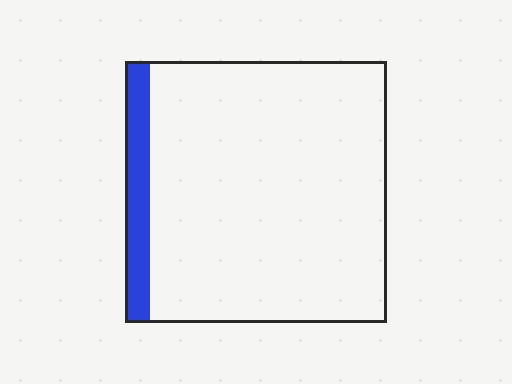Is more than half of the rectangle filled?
No.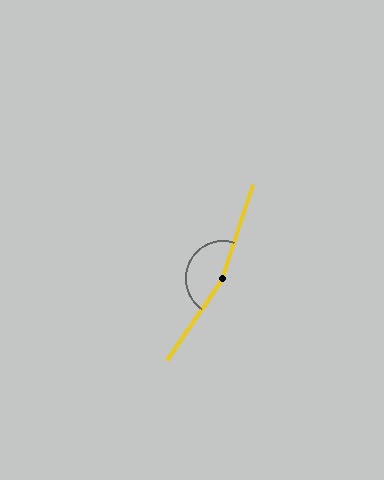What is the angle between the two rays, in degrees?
Approximately 163 degrees.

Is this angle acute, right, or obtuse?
It is obtuse.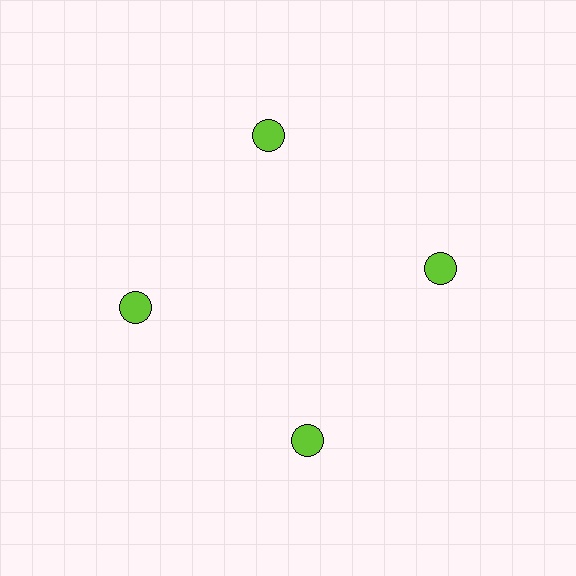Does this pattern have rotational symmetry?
Yes, this pattern has 4-fold rotational symmetry. It looks the same after rotating 90 degrees around the center.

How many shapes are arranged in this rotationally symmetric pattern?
There are 4 shapes, arranged in 4 groups of 1.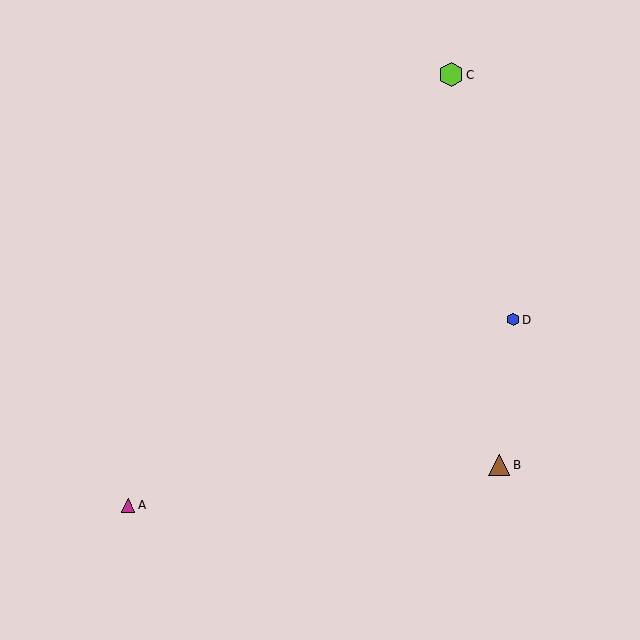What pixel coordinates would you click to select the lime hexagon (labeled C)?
Click at (451, 75) to select the lime hexagon C.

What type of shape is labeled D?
Shape D is a blue hexagon.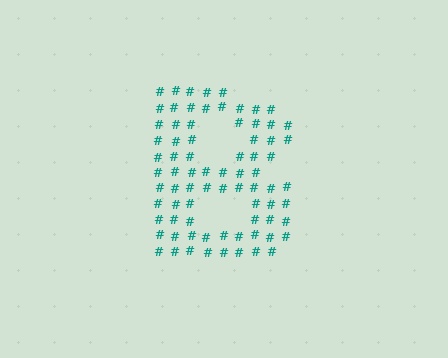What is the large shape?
The large shape is the letter B.